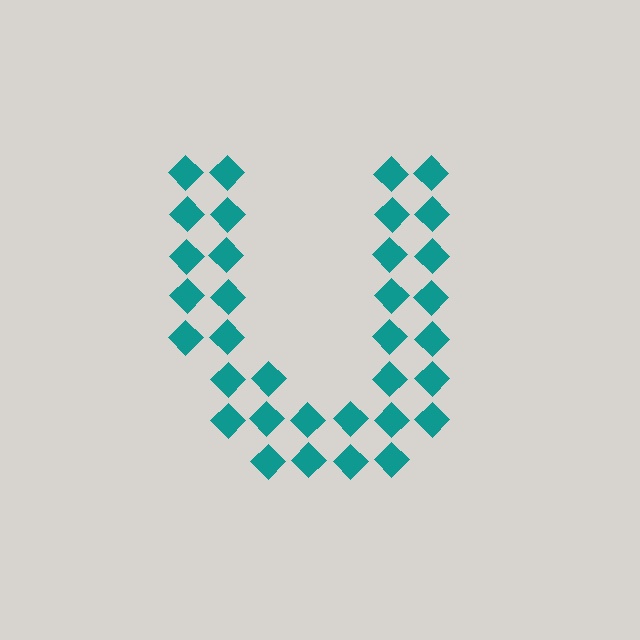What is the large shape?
The large shape is the letter U.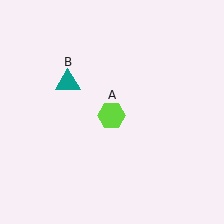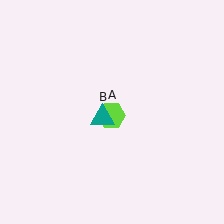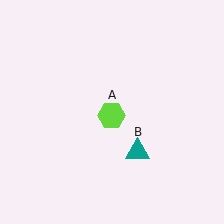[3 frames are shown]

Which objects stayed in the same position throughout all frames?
Lime hexagon (object A) remained stationary.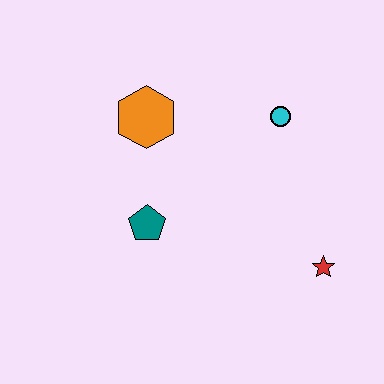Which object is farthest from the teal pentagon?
The red star is farthest from the teal pentagon.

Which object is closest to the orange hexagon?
The teal pentagon is closest to the orange hexagon.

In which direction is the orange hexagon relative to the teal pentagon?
The orange hexagon is above the teal pentagon.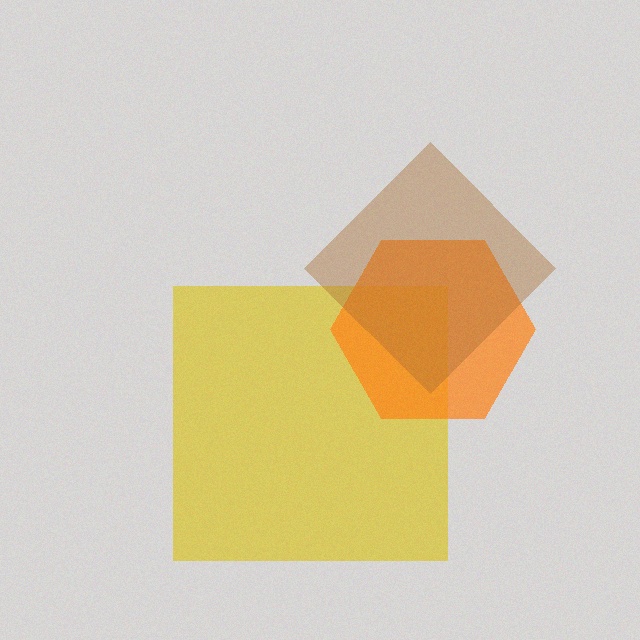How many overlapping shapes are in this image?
There are 3 overlapping shapes in the image.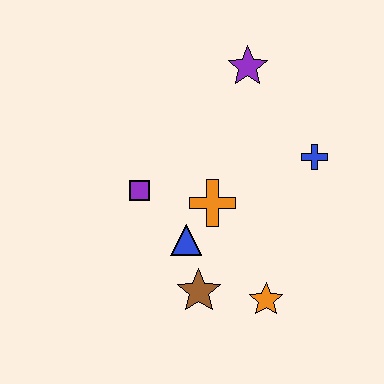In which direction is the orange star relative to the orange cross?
The orange star is below the orange cross.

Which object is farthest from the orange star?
The purple star is farthest from the orange star.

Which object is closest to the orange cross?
The blue triangle is closest to the orange cross.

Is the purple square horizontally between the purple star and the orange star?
No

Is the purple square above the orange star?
Yes